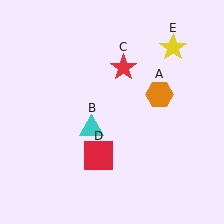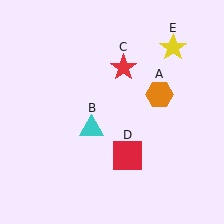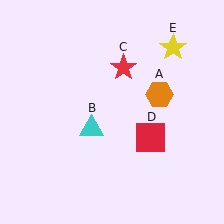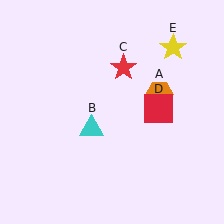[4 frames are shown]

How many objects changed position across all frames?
1 object changed position: red square (object D).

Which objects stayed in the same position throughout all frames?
Orange hexagon (object A) and cyan triangle (object B) and red star (object C) and yellow star (object E) remained stationary.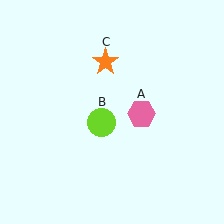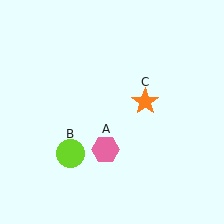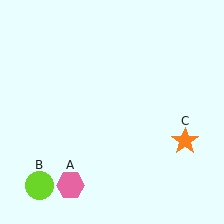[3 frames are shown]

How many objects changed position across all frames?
3 objects changed position: pink hexagon (object A), lime circle (object B), orange star (object C).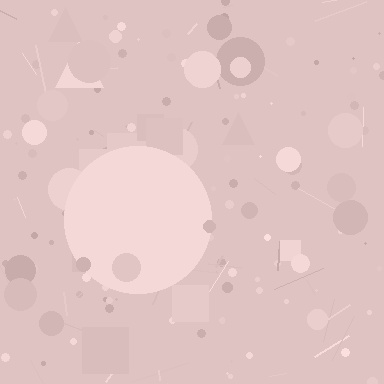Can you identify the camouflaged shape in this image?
The camouflaged shape is a circle.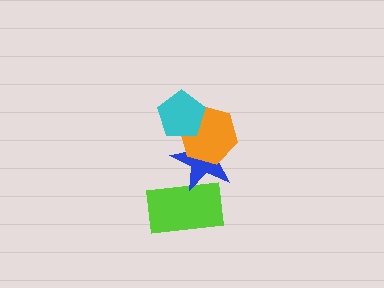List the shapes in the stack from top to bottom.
From top to bottom: the cyan pentagon, the orange hexagon, the blue star, the lime rectangle.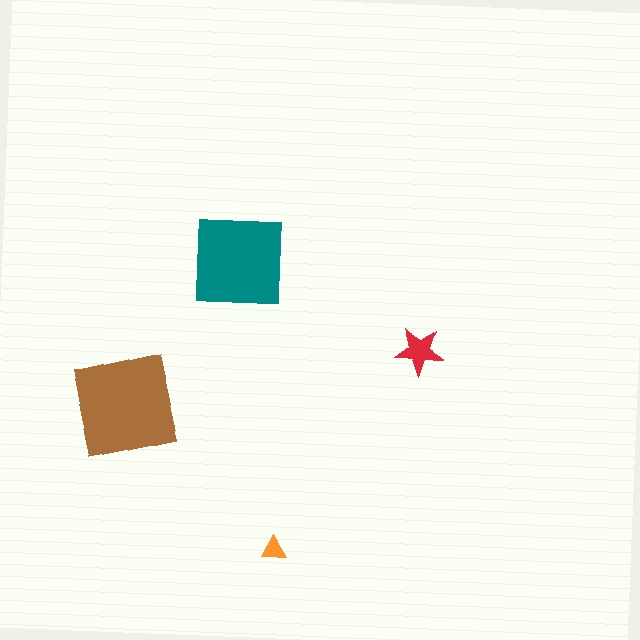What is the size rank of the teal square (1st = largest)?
2nd.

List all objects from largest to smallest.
The brown square, the teal square, the red star, the orange triangle.